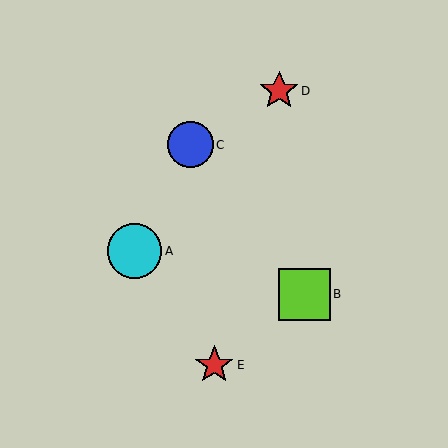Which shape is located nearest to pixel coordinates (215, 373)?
The red star (labeled E) at (214, 365) is nearest to that location.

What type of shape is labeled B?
Shape B is a lime square.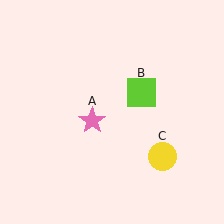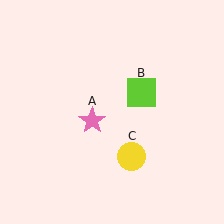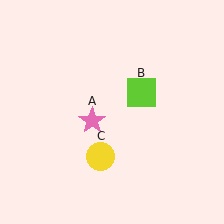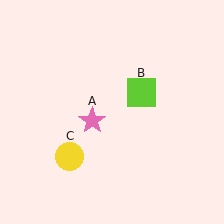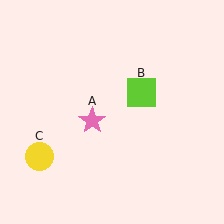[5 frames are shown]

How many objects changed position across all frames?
1 object changed position: yellow circle (object C).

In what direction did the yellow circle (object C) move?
The yellow circle (object C) moved left.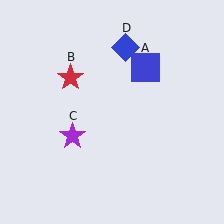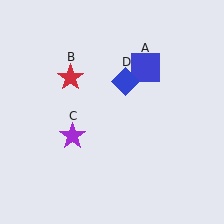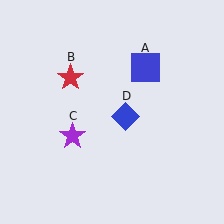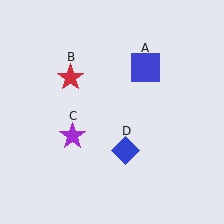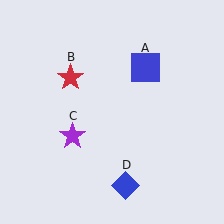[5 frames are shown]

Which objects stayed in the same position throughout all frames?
Blue square (object A) and red star (object B) and purple star (object C) remained stationary.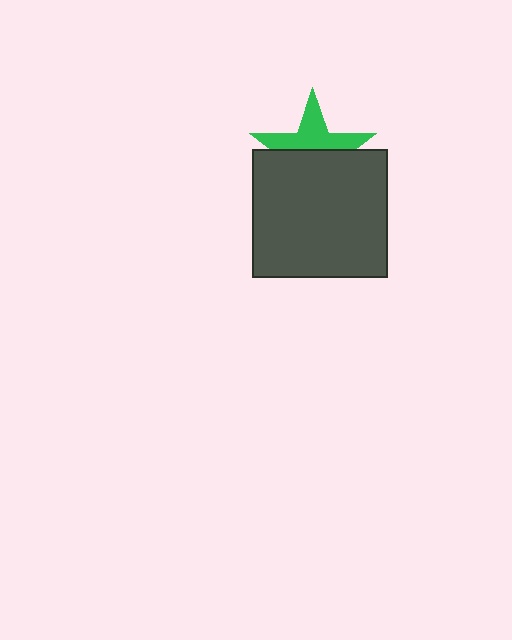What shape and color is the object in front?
The object in front is a dark gray rectangle.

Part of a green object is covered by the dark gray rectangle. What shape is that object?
It is a star.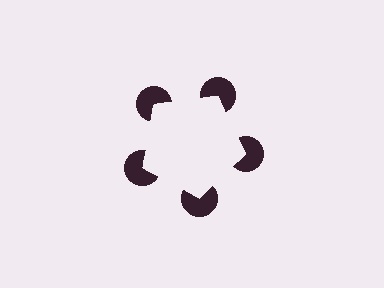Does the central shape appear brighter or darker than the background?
It typically appears slightly brighter than the background, even though no actual brightness change is drawn.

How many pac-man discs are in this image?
There are 5 — one at each vertex of the illusory pentagon.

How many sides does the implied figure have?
5 sides.